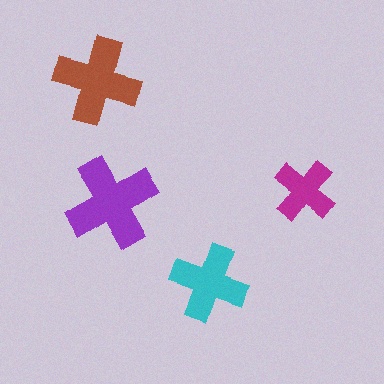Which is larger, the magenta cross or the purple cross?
The purple one.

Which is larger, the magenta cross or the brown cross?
The brown one.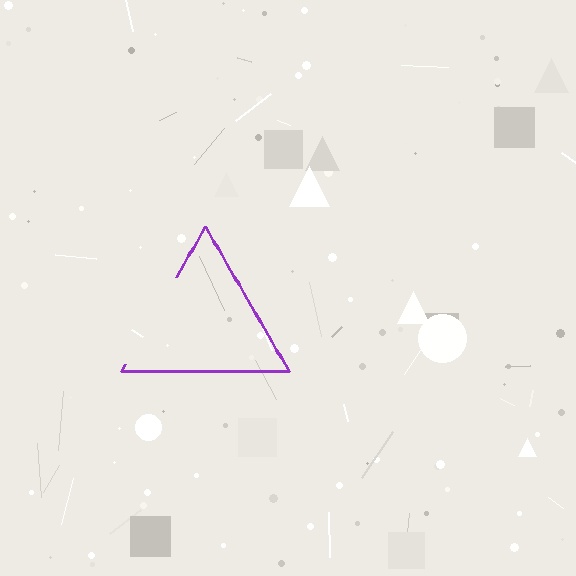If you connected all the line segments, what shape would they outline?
They would outline a triangle.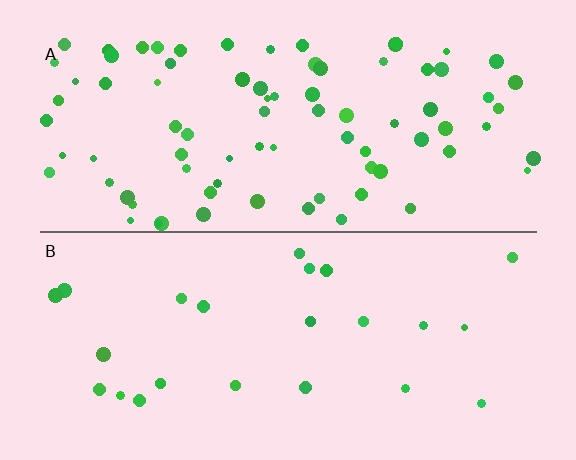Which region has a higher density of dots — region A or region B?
A (the top).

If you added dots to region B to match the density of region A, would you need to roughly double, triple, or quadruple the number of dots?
Approximately triple.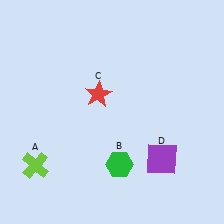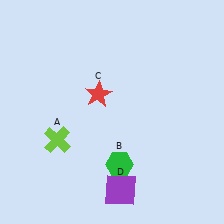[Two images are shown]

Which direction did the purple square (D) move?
The purple square (D) moved left.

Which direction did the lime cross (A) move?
The lime cross (A) moved up.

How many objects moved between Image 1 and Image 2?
2 objects moved between the two images.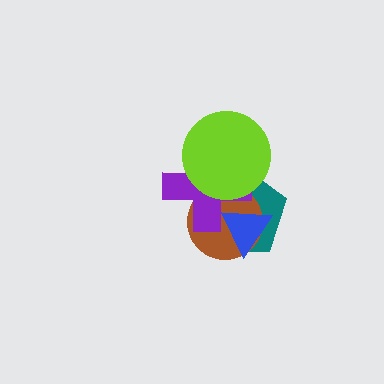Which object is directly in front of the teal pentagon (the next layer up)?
The brown circle is directly in front of the teal pentagon.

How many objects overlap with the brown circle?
4 objects overlap with the brown circle.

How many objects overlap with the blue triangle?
3 objects overlap with the blue triangle.